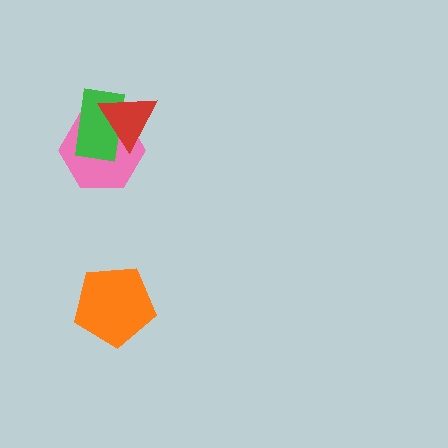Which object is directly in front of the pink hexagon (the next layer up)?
The green rectangle is directly in front of the pink hexagon.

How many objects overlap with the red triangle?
2 objects overlap with the red triangle.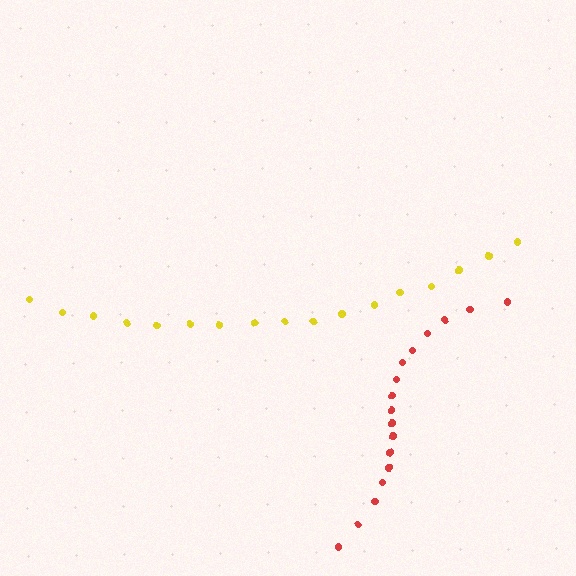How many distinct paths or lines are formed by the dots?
There are 2 distinct paths.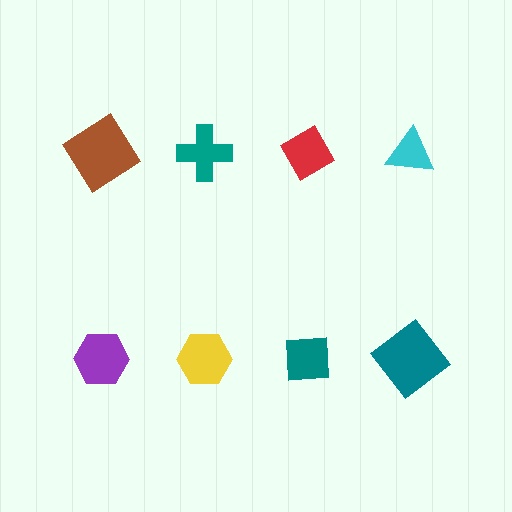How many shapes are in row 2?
4 shapes.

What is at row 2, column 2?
A yellow hexagon.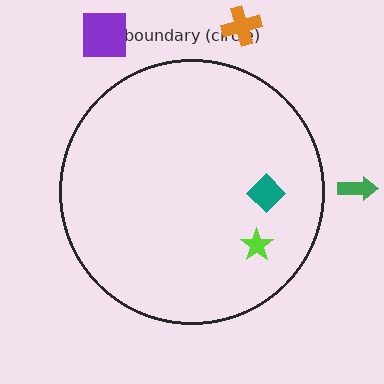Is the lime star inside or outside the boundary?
Inside.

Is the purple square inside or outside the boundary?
Outside.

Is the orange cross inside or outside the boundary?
Outside.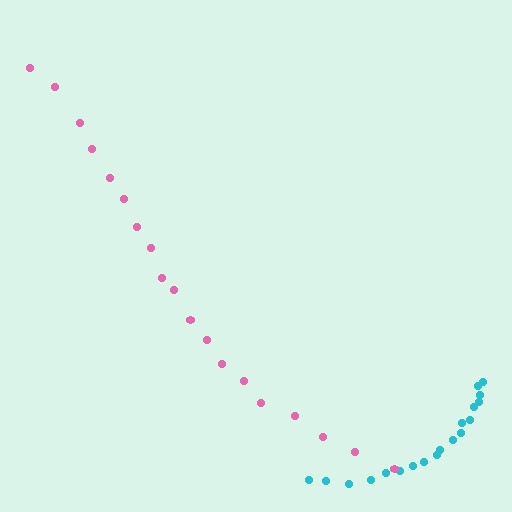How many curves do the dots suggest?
There are 2 distinct paths.